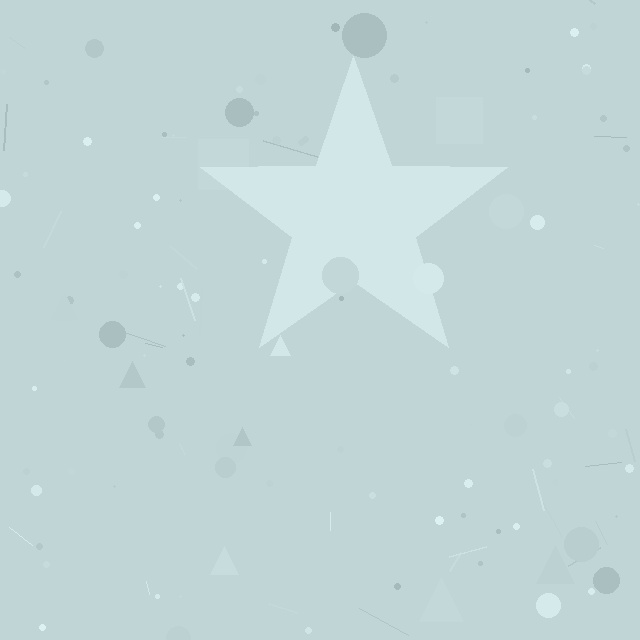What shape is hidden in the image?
A star is hidden in the image.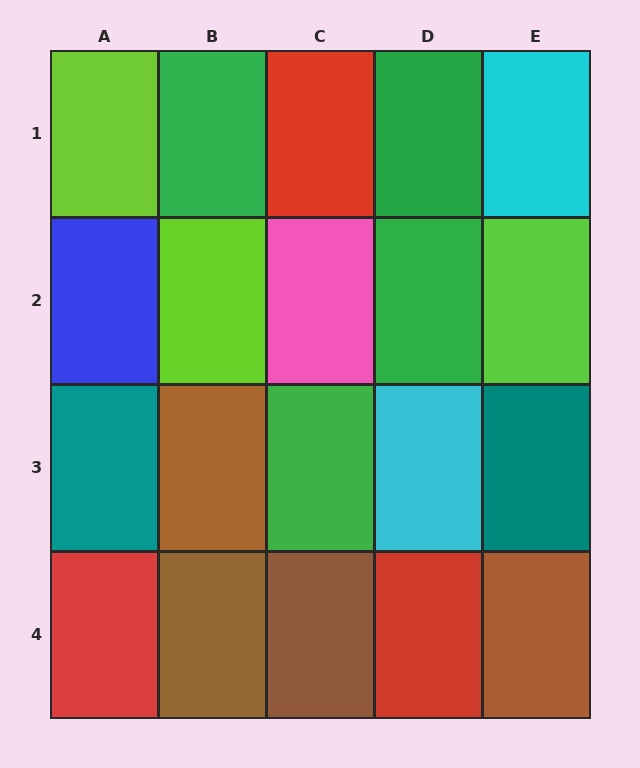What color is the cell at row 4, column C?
Brown.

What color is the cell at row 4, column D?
Red.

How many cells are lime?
3 cells are lime.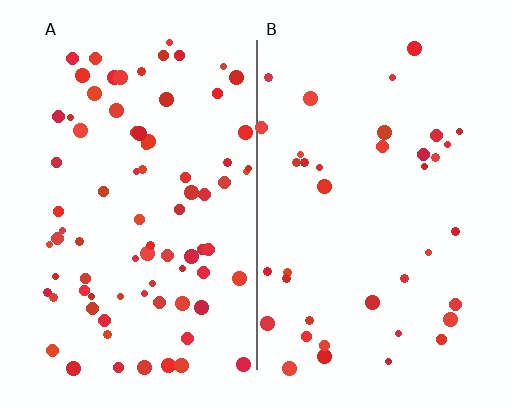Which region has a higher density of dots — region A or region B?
A (the left).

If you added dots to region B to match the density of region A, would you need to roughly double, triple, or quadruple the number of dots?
Approximately double.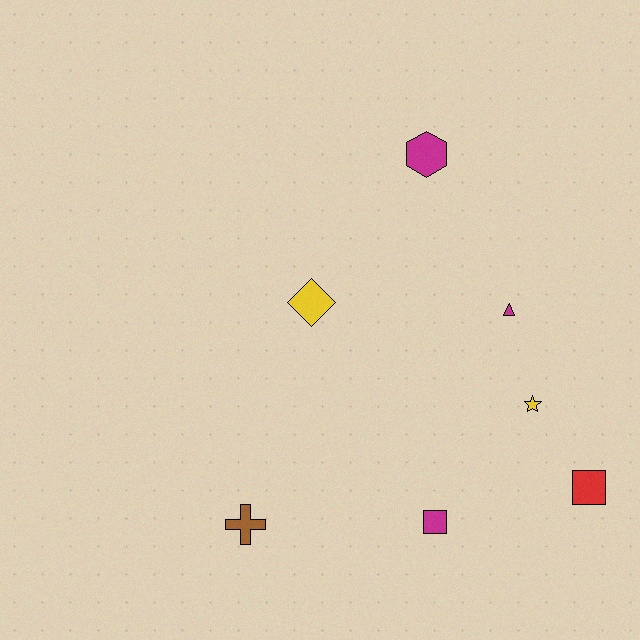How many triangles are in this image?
There is 1 triangle.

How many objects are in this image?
There are 7 objects.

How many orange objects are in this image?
There are no orange objects.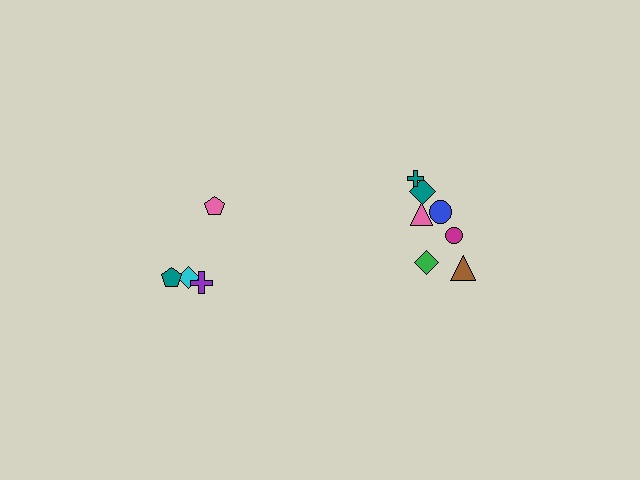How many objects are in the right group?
There are 7 objects.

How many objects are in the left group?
There are 4 objects.